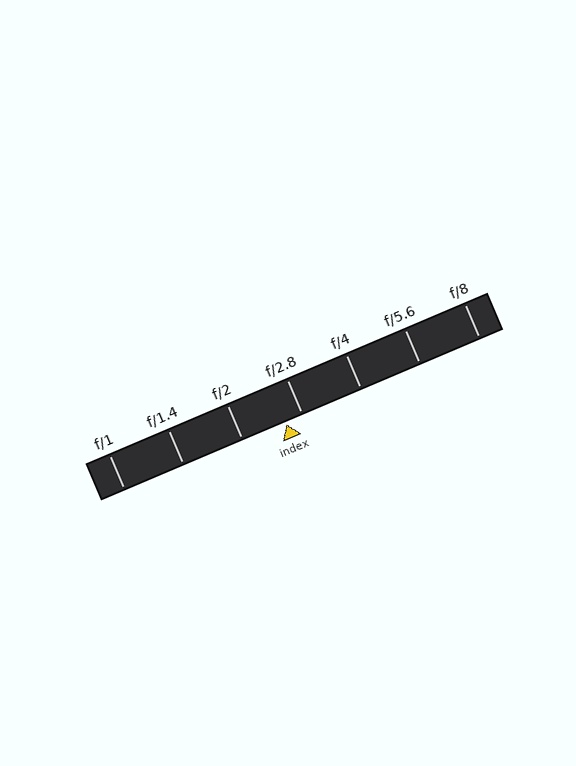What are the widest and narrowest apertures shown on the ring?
The widest aperture shown is f/1 and the narrowest is f/8.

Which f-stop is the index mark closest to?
The index mark is closest to f/2.8.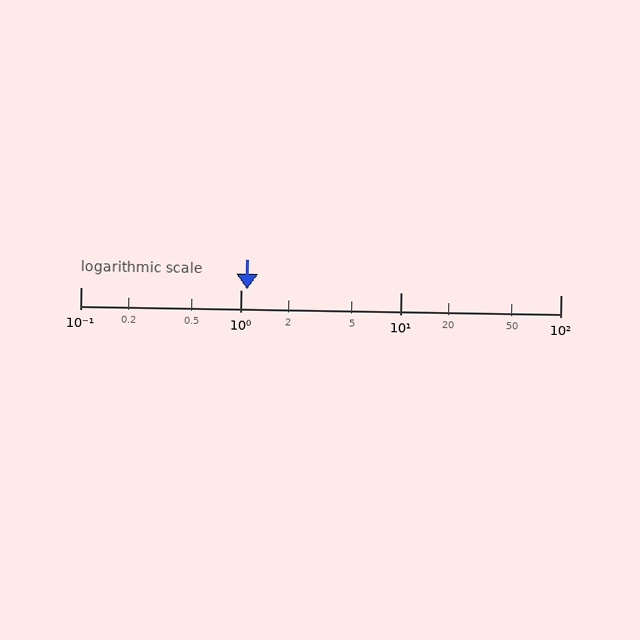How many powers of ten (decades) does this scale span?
The scale spans 3 decades, from 0.1 to 100.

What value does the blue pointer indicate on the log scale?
The pointer indicates approximately 1.1.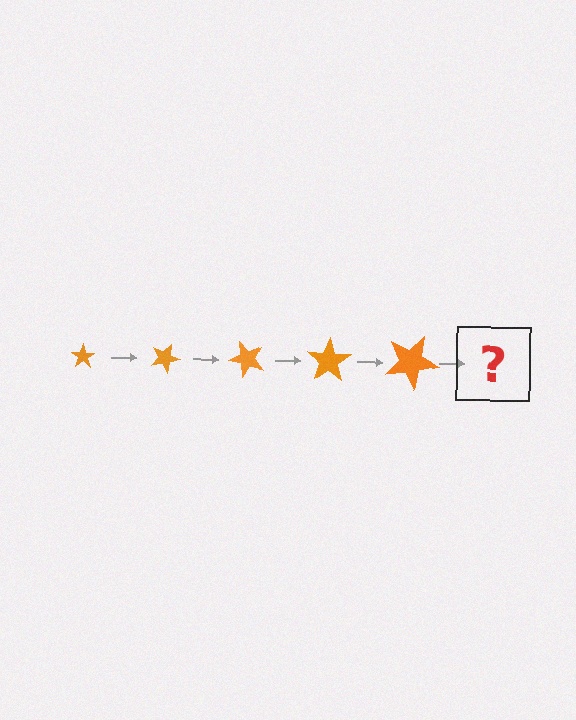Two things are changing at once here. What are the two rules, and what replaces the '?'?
The two rules are that the star grows larger each step and it rotates 25 degrees each step. The '?' should be a star, larger than the previous one and rotated 125 degrees from the start.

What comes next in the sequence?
The next element should be a star, larger than the previous one and rotated 125 degrees from the start.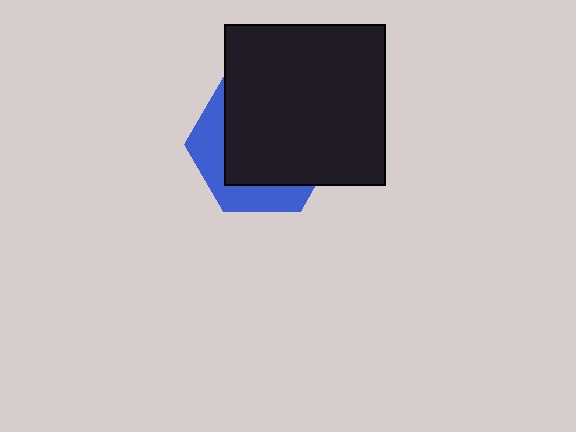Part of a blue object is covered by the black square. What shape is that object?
It is a hexagon.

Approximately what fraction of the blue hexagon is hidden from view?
Roughly 69% of the blue hexagon is hidden behind the black square.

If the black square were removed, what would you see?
You would see the complete blue hexagon.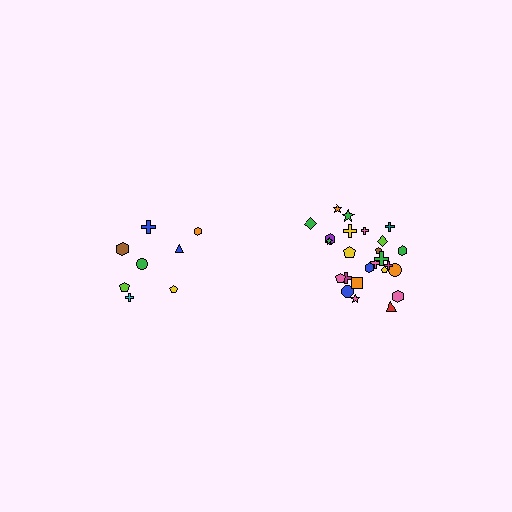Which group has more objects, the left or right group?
The right group.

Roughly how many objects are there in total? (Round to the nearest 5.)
Roughly 35 objects in total.